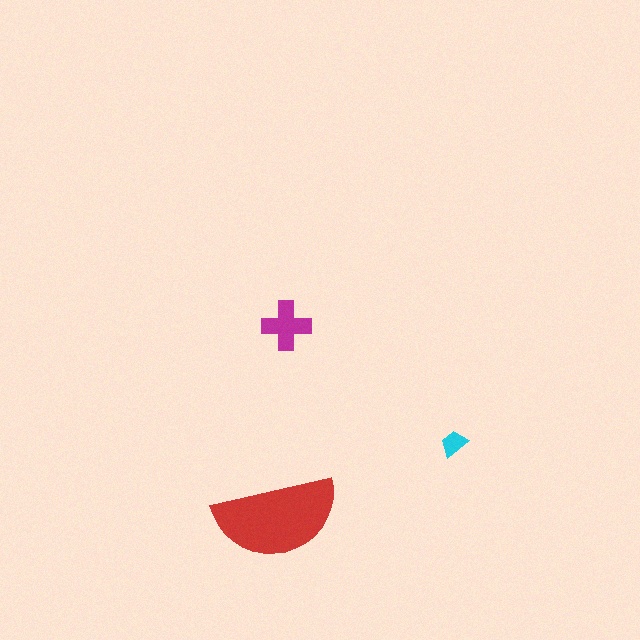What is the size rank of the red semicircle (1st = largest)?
1st.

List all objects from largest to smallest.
The red semicircle, the magenta cross, the cyan trapezoid.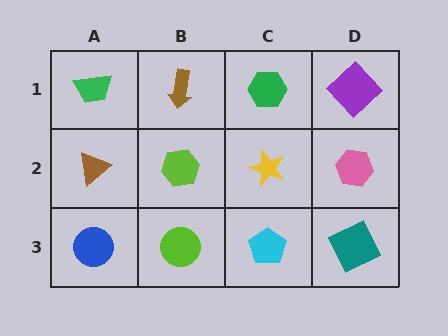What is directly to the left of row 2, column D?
A yellow star.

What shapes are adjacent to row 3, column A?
A brown triangle (row 2, column A), a lime circle (row 3, column B).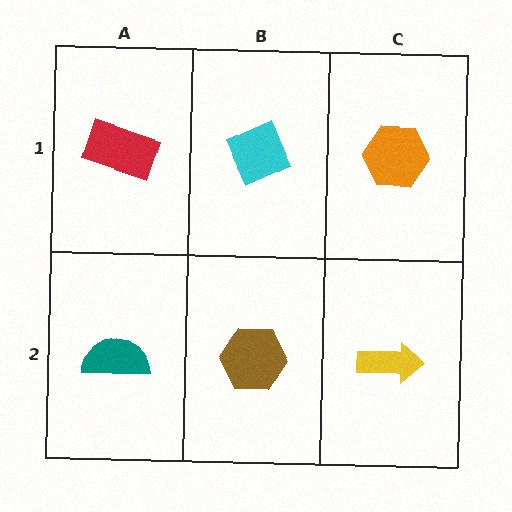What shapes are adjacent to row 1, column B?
A brown hexagon (row 2, column B), a red rectangle (row 1, column A), an orange hexagon (row 1, column C).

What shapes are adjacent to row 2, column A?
A red rectangle (row 1, column A), a brown hexagon (row 2, column B).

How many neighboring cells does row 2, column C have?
2.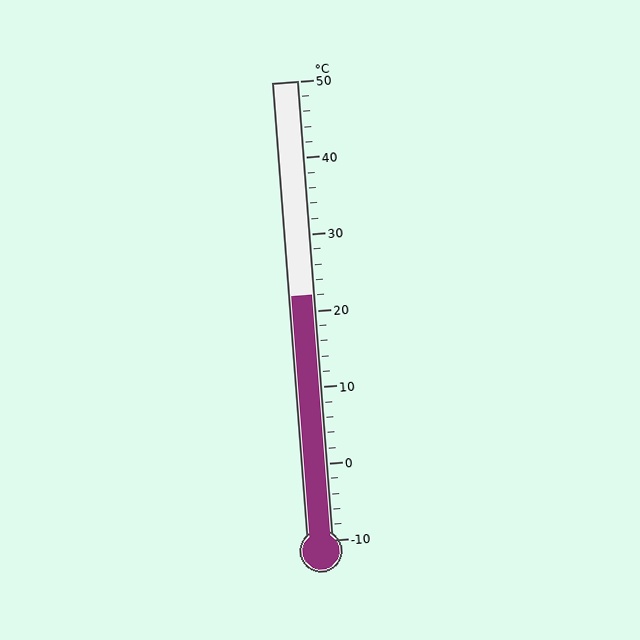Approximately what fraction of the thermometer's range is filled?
The thermometer is filled to approximately 55% of its range.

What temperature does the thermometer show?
The thermometer shows approximately 22°C.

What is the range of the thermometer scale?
The thermometer scale ranges from -10°C to 50°C.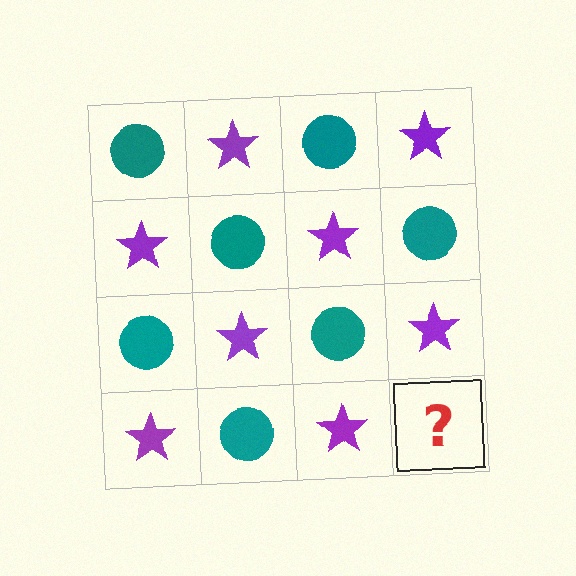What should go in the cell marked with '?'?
The missing cell should contain a teal circle.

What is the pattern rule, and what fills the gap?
The rule is that it alternates teal circle and purple star in a checkerboard pattern. The gap should be filled with a teal circle.